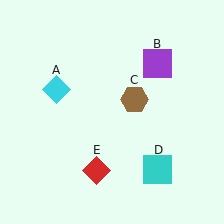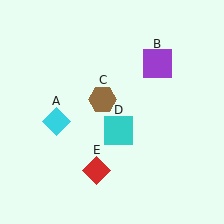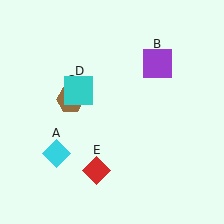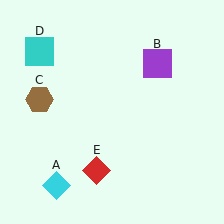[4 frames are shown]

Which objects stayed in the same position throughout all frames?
Purple square (object B) and red diamond (object E) remained stationary.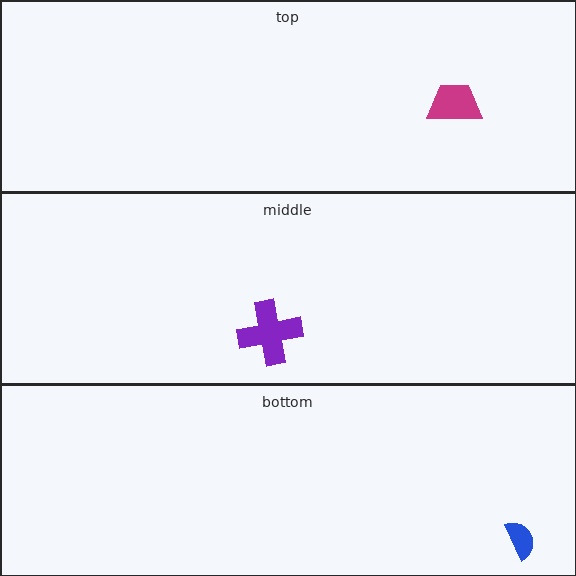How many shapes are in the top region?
1.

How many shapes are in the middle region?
1.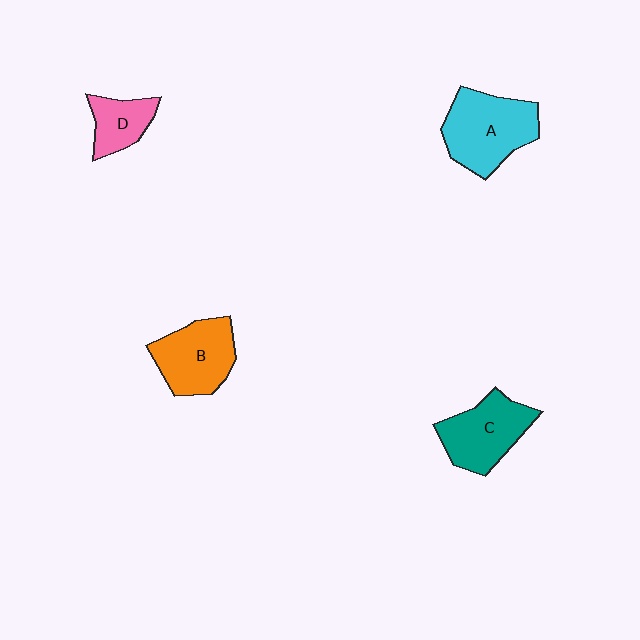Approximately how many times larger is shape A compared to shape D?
Approximately 2.0 times.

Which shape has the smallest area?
Shape D (pink).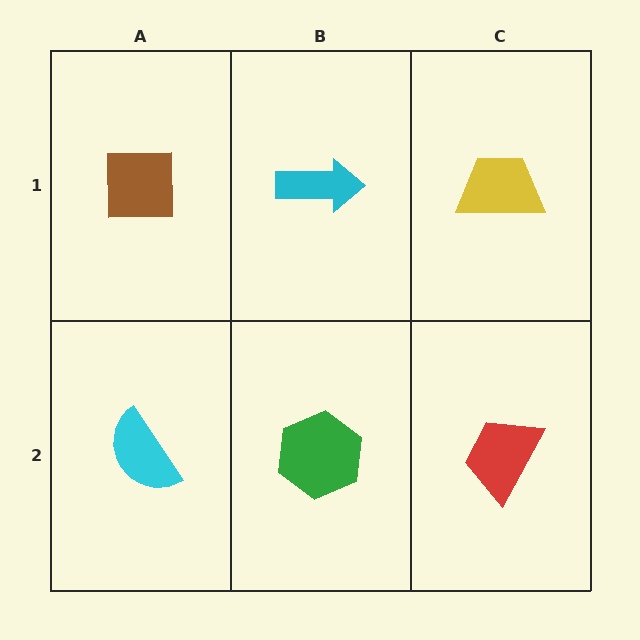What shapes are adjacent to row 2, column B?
A cyan arrow (row 1, column B), a cyan semicircle (row 2, column A), a red trapezoid (row 2, column C).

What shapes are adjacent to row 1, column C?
A red trapezoid (row 2, column C), a cyan arrow (row 1, column B).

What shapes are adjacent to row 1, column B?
A green hexagon (row 2, column B), a brown square (row 1, column A), a yellow trapezoid (row 1, column C).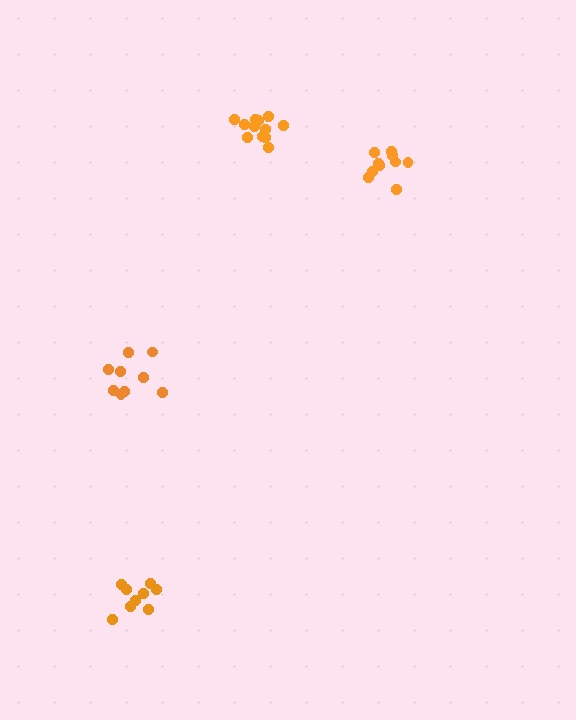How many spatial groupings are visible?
There are 4 spatial groupings.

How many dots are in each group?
Group 1: 9 dots, Group 2: 12 dots, Group 3: 10 dots, Group 4: 9 dots (40 total).